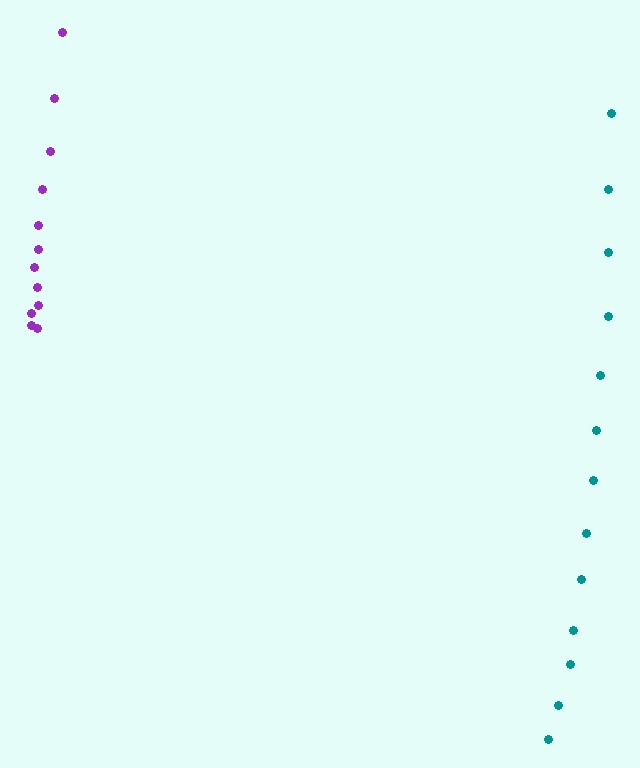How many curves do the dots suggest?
There are 2 distinct paths.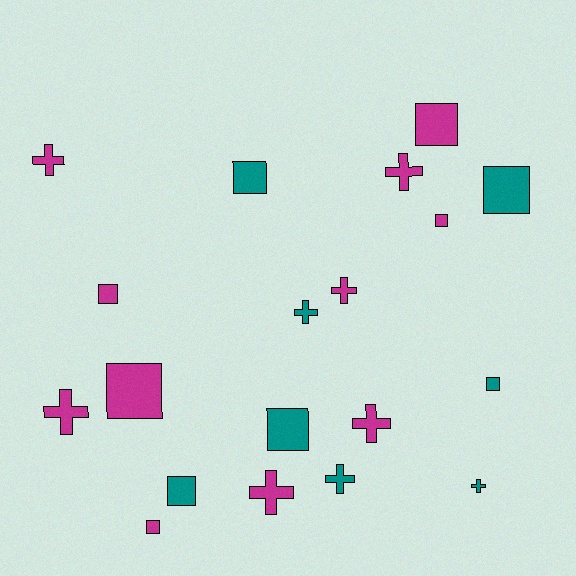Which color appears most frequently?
Magenta, with 11 objects.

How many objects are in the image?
There are 19 objects.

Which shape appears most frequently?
Square, with 10 objects.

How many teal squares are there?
There are 5 teal squares.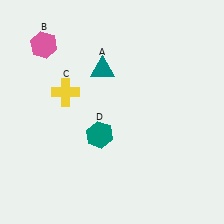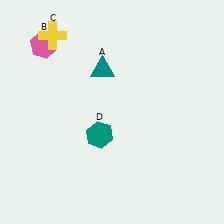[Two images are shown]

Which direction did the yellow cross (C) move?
The yellow cross (C) moved up.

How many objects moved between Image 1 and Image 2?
1 object moved between the two images.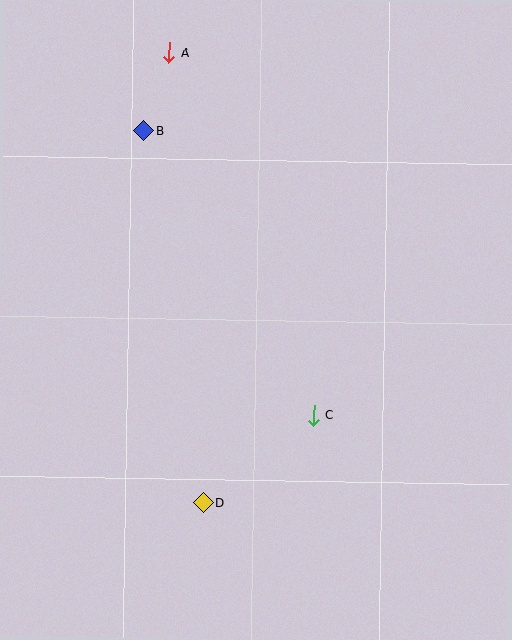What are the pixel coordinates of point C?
Point C is at (314, 415).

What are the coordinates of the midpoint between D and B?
The midpoint between D and B is at (174, 317).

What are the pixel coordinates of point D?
Point D is at (203, 503).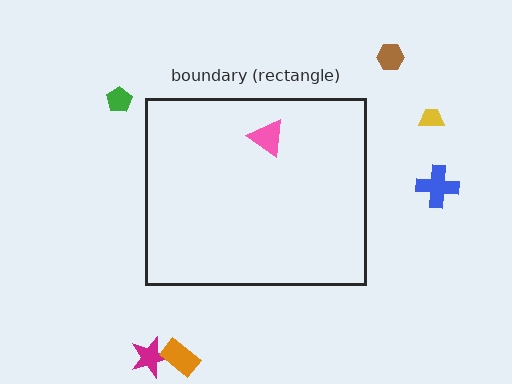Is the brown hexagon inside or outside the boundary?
Outside.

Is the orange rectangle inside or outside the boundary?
Outside.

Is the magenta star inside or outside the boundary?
Outside.